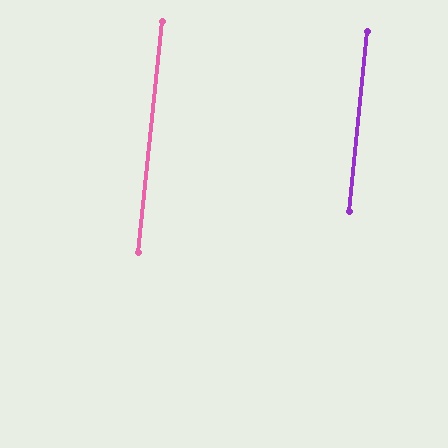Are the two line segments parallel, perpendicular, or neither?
Parallel — their directions differ by only 0.2°.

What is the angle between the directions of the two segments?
Approximately 0 degrees.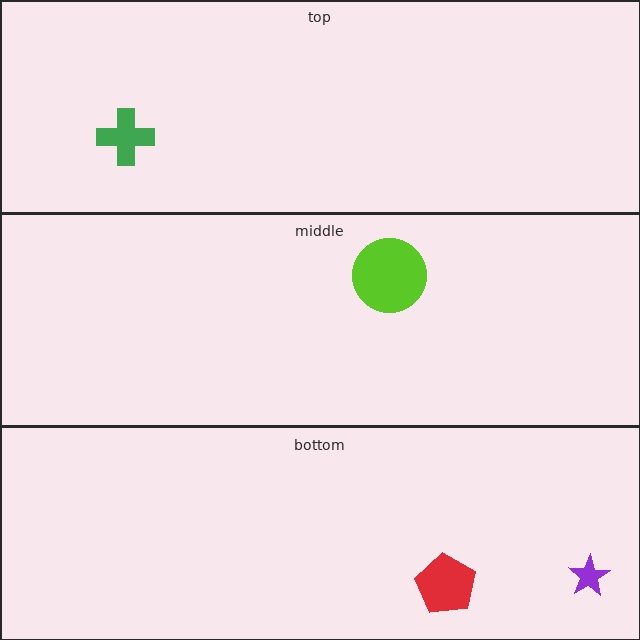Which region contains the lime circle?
The middle region.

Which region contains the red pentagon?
The bottom region.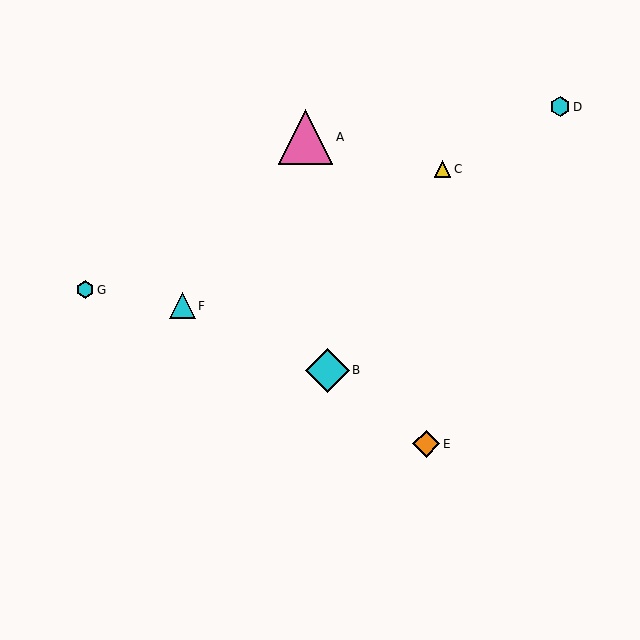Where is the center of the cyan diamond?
The center of the cyan diamond is at (327, 370).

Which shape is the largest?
The pink triangle (labeled A) is the largest.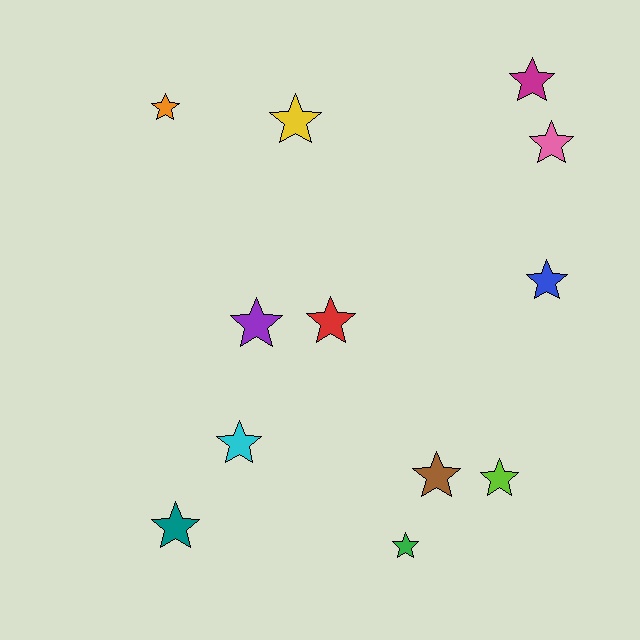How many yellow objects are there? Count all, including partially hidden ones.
There is 1 yellow object.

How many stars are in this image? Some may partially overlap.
There are 12 stars.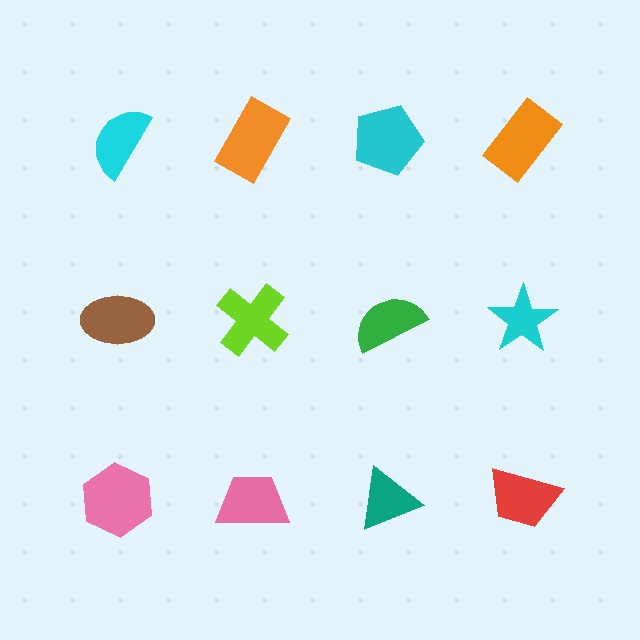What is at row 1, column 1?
A cyan semicircle.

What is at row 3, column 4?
A red trapezoid.